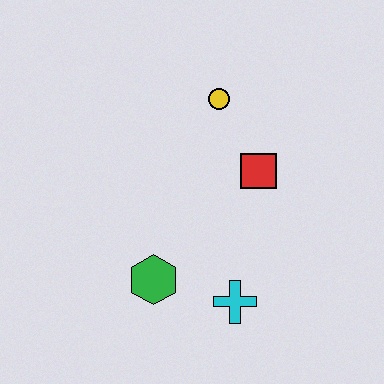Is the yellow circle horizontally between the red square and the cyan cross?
No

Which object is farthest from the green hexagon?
The yellow circle is farthest from the green hexagon.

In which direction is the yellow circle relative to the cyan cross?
The yellow circle is above the cyan cross.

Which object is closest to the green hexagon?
The cyan cross is closest to the green hexagon.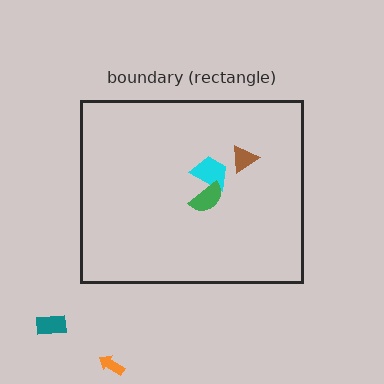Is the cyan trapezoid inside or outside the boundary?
Inside.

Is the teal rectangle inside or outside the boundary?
Outside.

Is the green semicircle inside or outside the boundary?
Inside.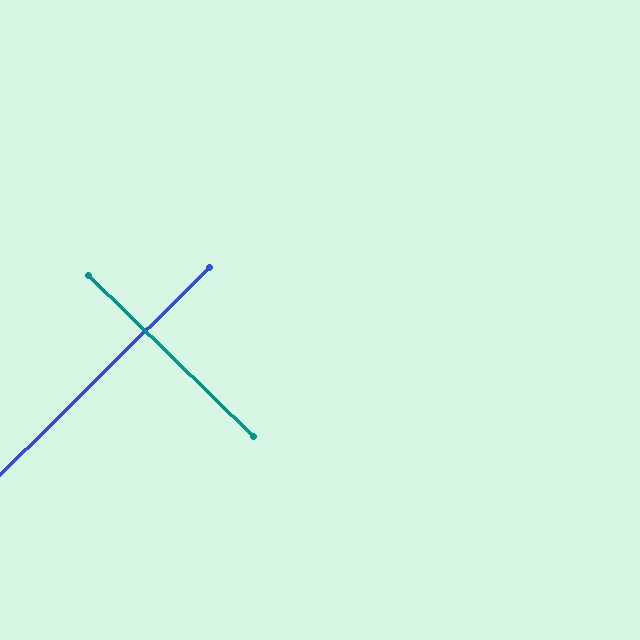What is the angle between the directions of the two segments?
Approximately 89 degrees.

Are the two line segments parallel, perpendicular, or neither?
Perpendicular — they meet at approximately 89°.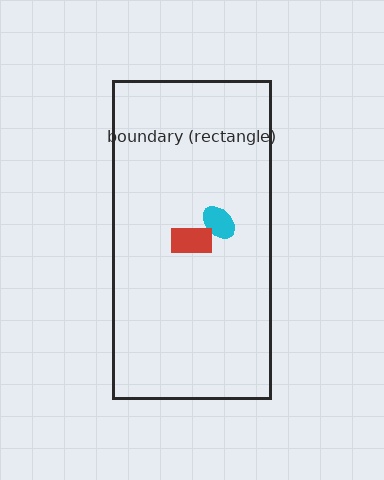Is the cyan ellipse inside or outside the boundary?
Inside.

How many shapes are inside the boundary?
2 inside, 0 outside.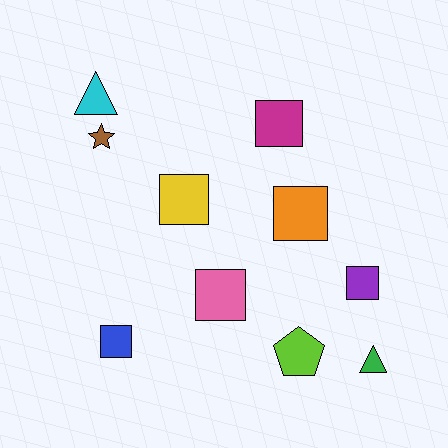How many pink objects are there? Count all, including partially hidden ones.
There is 1 pink object.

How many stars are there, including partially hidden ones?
There is 1 star.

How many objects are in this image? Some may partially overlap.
There are 10 objects.